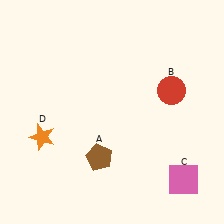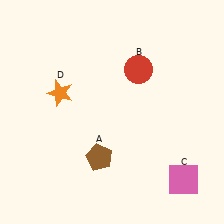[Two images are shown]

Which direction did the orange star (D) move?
The orange star (D) moved up.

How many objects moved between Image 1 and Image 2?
2 objects moved between the two images.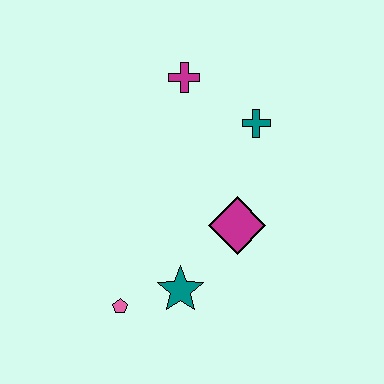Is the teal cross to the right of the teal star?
Yes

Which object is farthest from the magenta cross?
The pink pentagon is farthest from the magenta cross.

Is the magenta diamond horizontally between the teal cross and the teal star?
Yes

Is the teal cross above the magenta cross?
No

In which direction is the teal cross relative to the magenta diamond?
The teal cross is above the magenta diamond.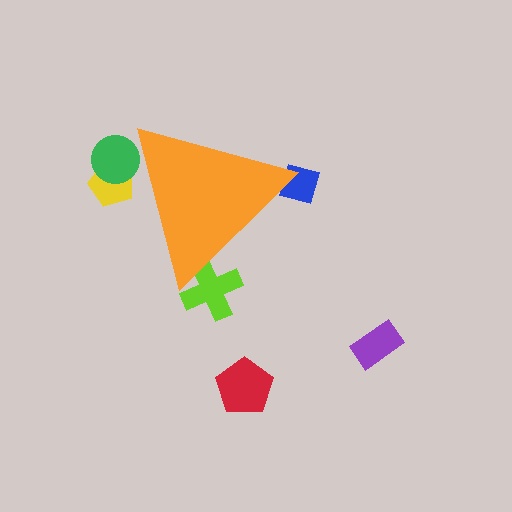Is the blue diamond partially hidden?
Yes, the blue diamond is partially hidden behind the orange triangle.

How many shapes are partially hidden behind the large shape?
4 shapes are partially hidden.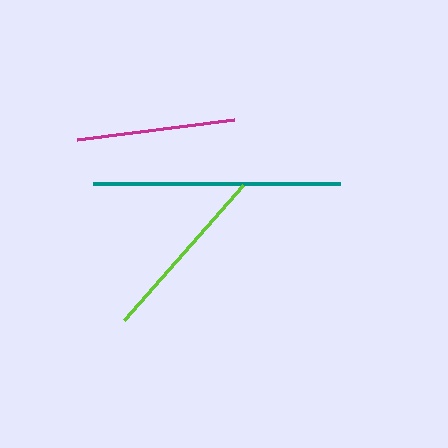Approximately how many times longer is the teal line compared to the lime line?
The teal line is approximately 1.4 times the length of the lime line.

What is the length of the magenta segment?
The magenta segment is approximately 159 pixels long.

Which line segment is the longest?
The teal line is the longest at approximately 247 pixels.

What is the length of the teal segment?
The teal segment is approximately 247 pixels long.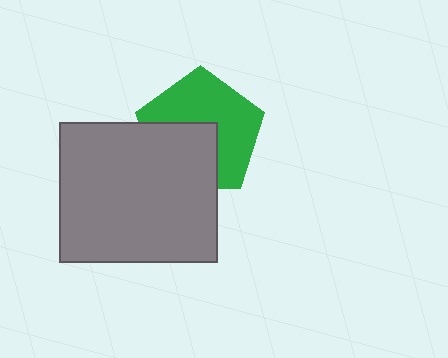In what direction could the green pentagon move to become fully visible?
The green pentagon could move up. That would shift it out from behind the gray rectangle entirely.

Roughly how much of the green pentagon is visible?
About half of it is visible (roughly 58%).